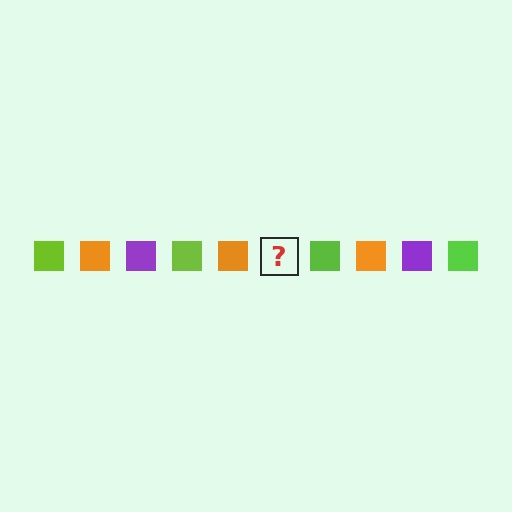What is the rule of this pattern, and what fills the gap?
The rule is that the pattern cycles through lime, orange, purple squares. The gap should be filled with a purple square.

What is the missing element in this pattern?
The missing element is a purple square.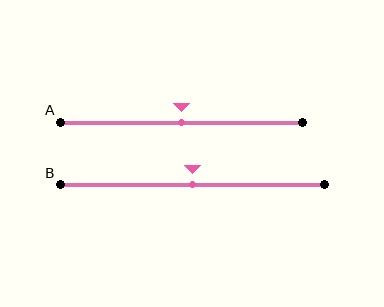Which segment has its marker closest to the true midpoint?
Segment A has its marker closest to the true midpoint.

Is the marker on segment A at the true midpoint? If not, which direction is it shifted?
Yes, the marker on segment A is at the true midpoint.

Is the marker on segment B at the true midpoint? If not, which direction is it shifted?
Yes, the marker on segment B is at the true midpoint.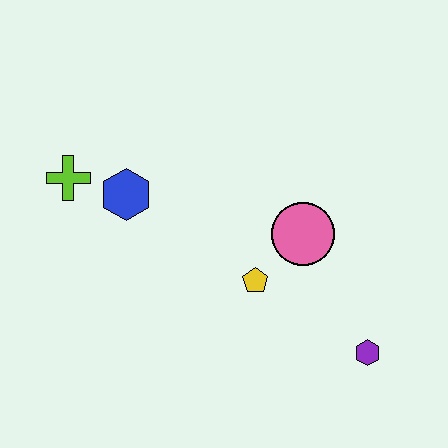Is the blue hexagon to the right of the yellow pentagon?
No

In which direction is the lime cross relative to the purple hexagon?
The lime cross is to the left of the purple hexagon.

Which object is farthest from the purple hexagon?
The lime cross is farthest from the purple hexagon.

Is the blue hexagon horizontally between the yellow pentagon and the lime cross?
Yes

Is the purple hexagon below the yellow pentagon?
Yes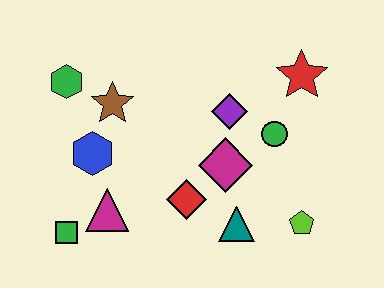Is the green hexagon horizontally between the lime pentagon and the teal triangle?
No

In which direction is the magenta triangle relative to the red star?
The magenta triangle is to the left of the red star.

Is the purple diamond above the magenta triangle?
Yes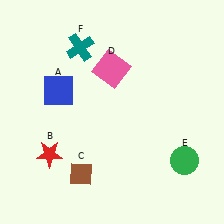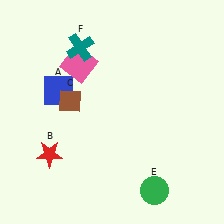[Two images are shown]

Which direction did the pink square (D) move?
The pink square (D) moved left.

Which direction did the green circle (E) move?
The green circle (E) moved left.